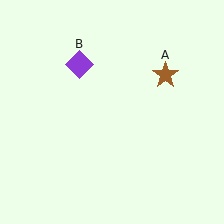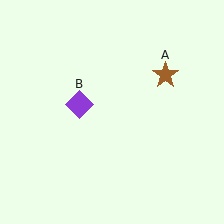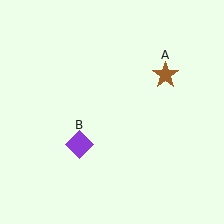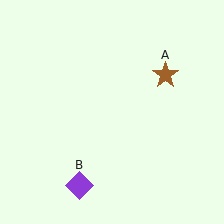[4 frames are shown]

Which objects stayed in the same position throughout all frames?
Brown star (object A) remained stationary.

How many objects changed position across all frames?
1 object changed position: purple diamond (object B).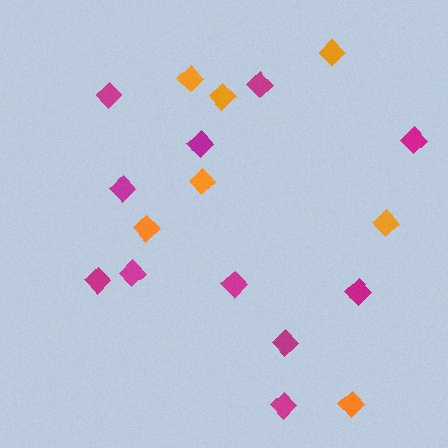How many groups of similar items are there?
There are 2 groups: one group of orange diamonds (7) and one group of magenta diamonds (11).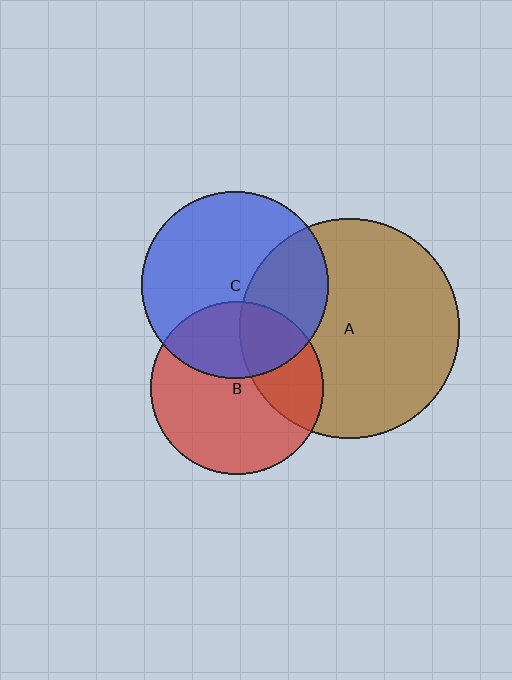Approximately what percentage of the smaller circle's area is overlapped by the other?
Approximately 30%.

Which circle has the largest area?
Circle A (brown).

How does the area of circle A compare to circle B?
Approximately 1.6 times.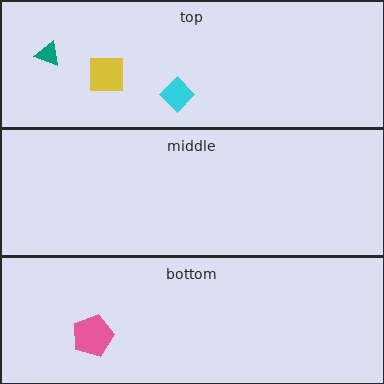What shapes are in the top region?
The teal triangle, the yellow square, the cyan diamond.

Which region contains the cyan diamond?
The top region.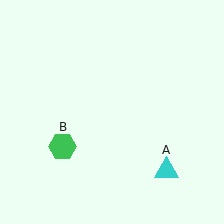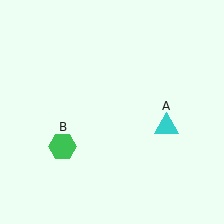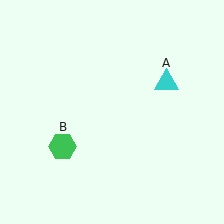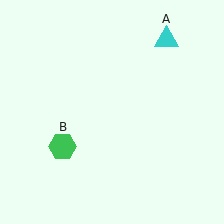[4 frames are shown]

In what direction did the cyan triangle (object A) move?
The cyan triangle (object A) moved up.